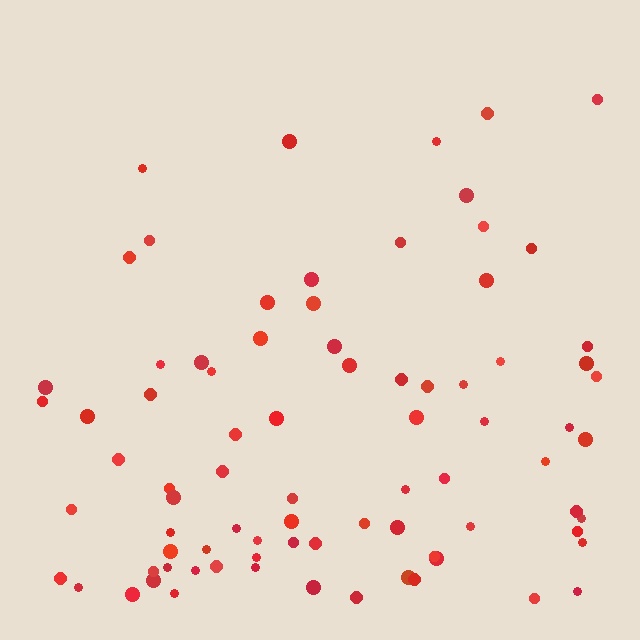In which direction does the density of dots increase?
From top to bottom, with the bottom side densest.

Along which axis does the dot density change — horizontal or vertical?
Vertical.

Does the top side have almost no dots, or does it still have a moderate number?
Still a moderate number, just noticeably fewer than the bottom.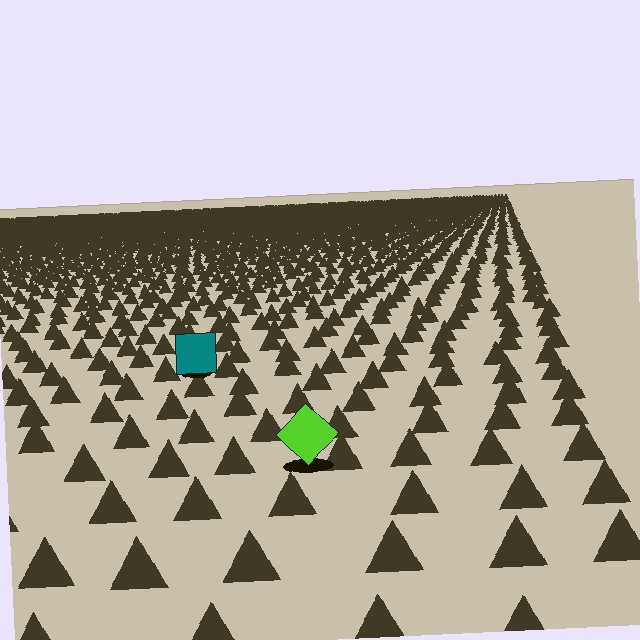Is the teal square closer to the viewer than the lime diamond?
No. The lime diamond is closer — you can tell from the texture gradient: the ground texture is coarser near it.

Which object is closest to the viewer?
The lime diamond is closest. The texture marks near it are larger and more spread out.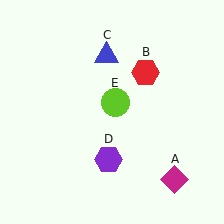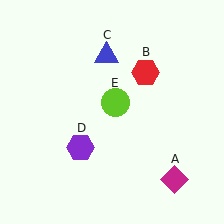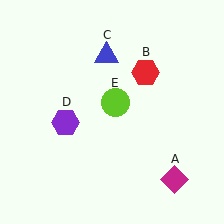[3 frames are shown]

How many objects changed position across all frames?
1 object changed position: purple hexagon (object D).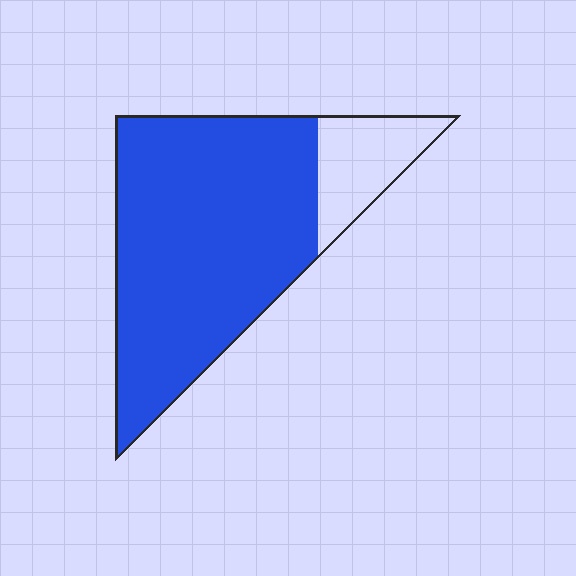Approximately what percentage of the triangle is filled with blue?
Approximately 85%.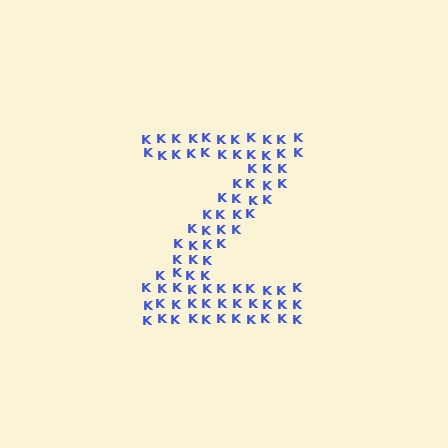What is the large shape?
The large shape is the letter Z.